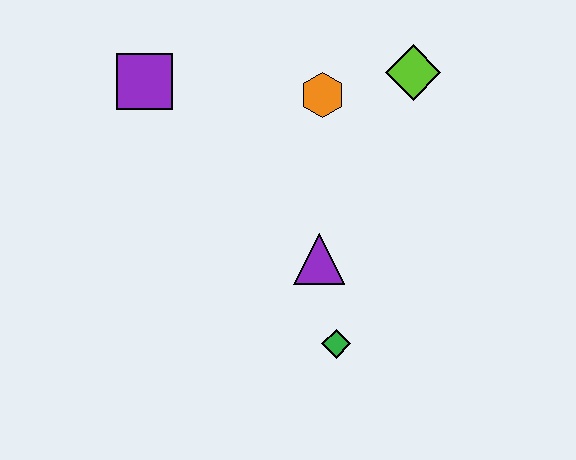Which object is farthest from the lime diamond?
The green diamond is farthest from the lime diamond.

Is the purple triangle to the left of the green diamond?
Yes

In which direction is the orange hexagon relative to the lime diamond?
The orange hexagon is to the left of the lime diamond.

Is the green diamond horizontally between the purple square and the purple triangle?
No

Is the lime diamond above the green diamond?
Yes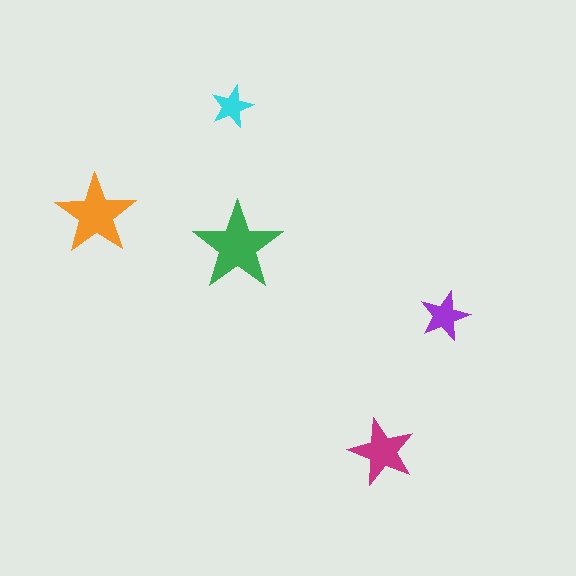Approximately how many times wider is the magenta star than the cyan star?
About 1.5 times wider.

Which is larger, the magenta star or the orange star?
The orange one.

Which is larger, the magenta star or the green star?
The green one.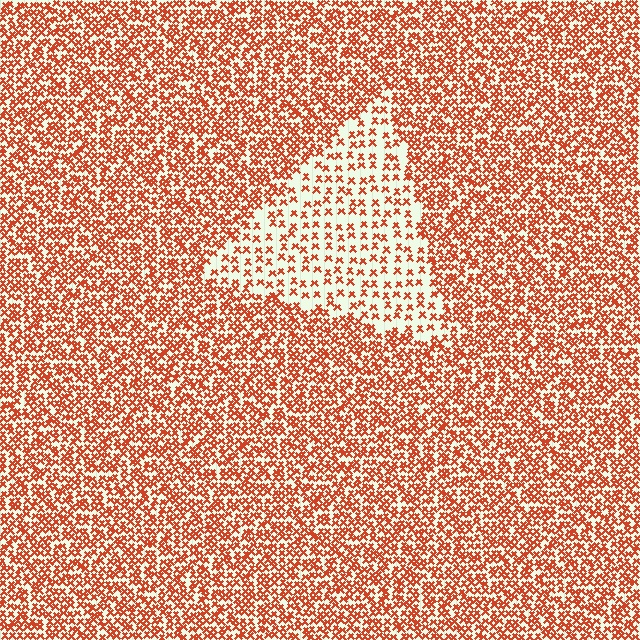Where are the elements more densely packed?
The elements are more densely packed outside the triangle boundary.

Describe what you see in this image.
The image contains small red elements arranged at two different densities. A triangle-shaped region is visible where the elements are less densely packed than the surrounding area.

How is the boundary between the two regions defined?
The boundary is defined by a change in element density (approximately 2.3x ratio). All elements are the same color, size, and shape.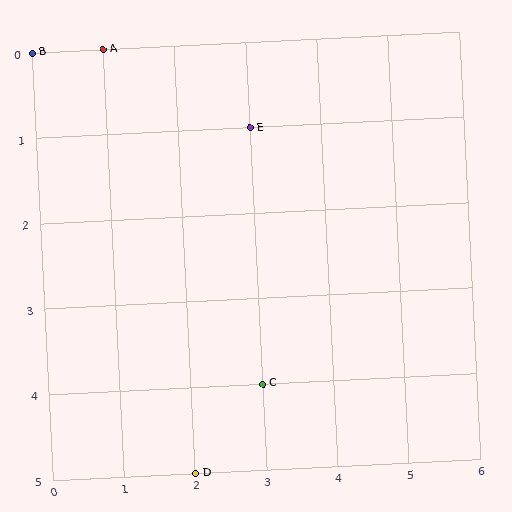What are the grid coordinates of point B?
Point B is at grid coordinates (0, 0).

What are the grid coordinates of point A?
Point A is at grid coordinates (1, 0).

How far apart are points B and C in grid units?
Points B and C are 3 columns and 4 rows apart (about 5.0 grid units diagonally).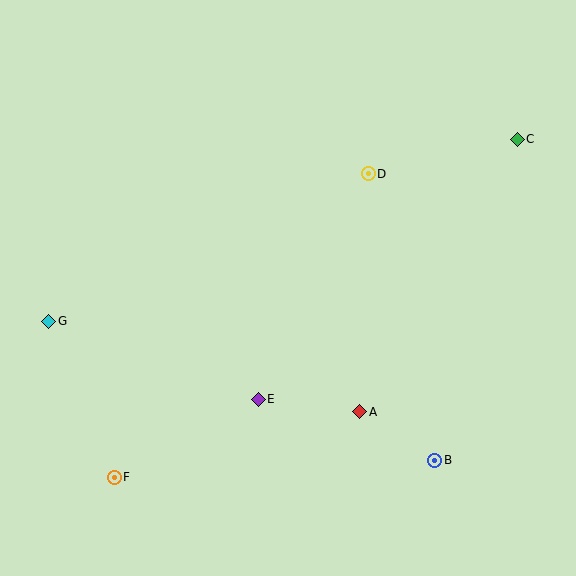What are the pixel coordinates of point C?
Point C is at (517, 139).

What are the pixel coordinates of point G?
Point G is at (49, 321).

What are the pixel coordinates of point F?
Point F is at (114, 477).